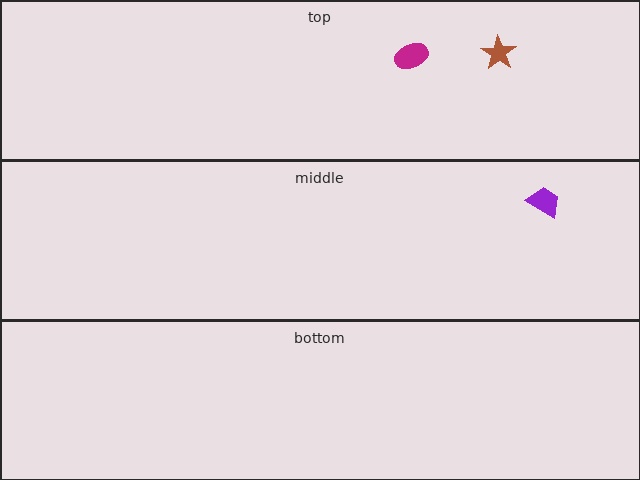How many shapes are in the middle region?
1.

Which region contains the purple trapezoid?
The middle region.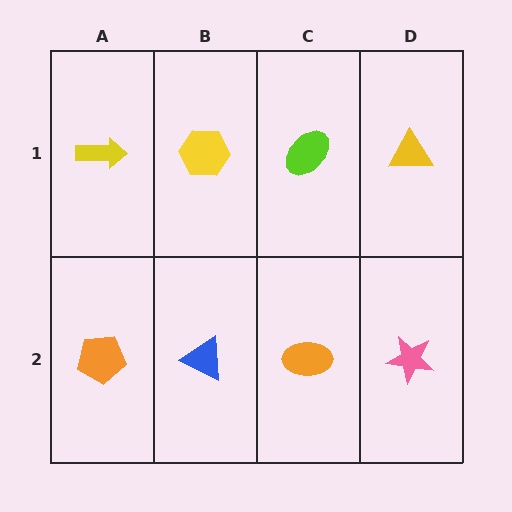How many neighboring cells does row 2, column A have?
2.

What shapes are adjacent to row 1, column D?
A pink star (row 2, column D), a lime ellipse (row 1, column C).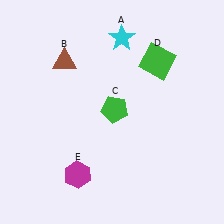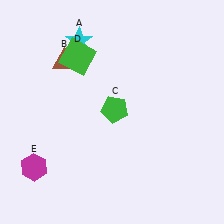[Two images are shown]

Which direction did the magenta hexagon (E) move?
The magenta hexagon (E) moved left.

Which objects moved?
The objects that moved are: the cyan star (A), the green square (D), the magenta hexagon (E).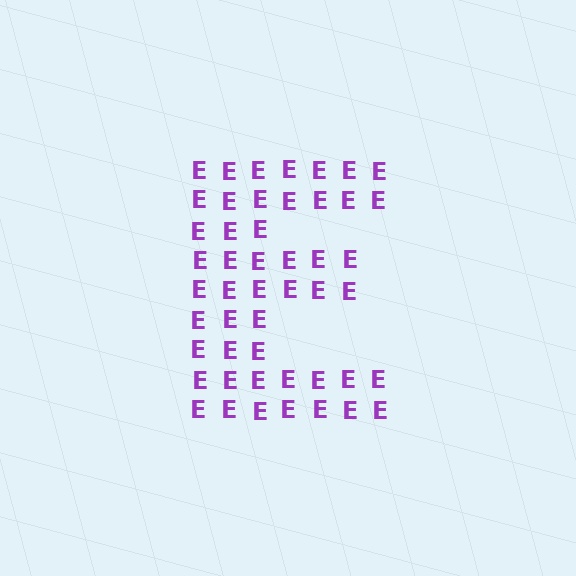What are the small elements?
The small elements are letter E's.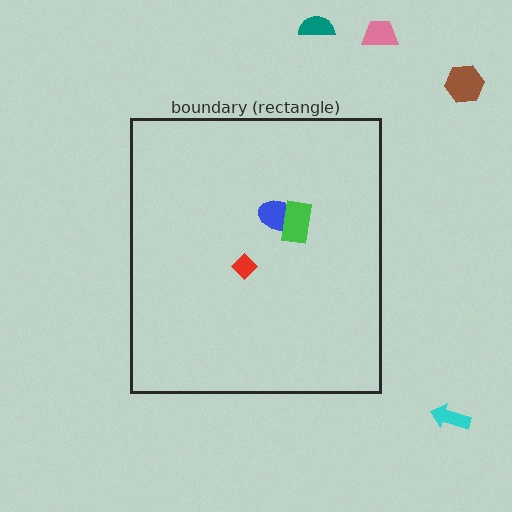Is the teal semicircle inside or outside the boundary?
Outside.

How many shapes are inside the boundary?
3 inside, 4 outside.